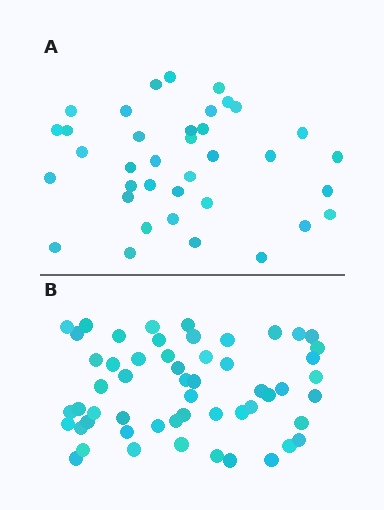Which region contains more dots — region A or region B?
Region B (the bottom region) has more dots.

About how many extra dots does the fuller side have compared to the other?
Region B has approximately 20 more dots than region A.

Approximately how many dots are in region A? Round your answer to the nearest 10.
About 40 dots. (The exact count is 37, which rounds to 40.)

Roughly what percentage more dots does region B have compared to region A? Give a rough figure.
About 50% more.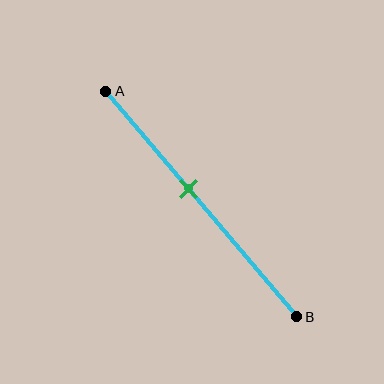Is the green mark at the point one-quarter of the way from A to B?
No, the mark is at about 45% from A, not at the 25% one-quarter point.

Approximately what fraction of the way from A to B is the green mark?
The green mark is approximately 45% of the way from A to B.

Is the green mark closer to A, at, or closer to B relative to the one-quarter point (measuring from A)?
The green mark is closer to point B than the one-quarter point of segment AB.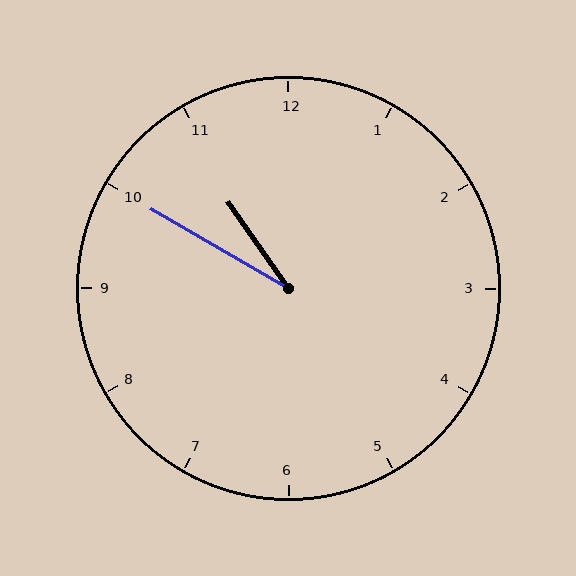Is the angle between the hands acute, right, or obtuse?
It is acute.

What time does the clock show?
10:50.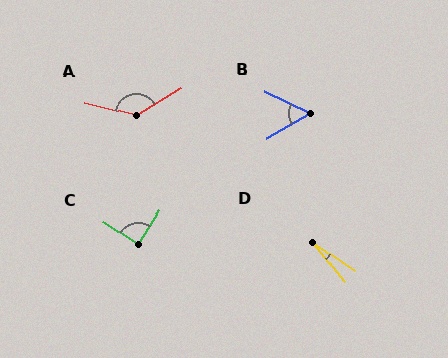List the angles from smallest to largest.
D (16°), B (56°), C (91°), A (134°).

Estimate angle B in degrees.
Approximately 56 degrees.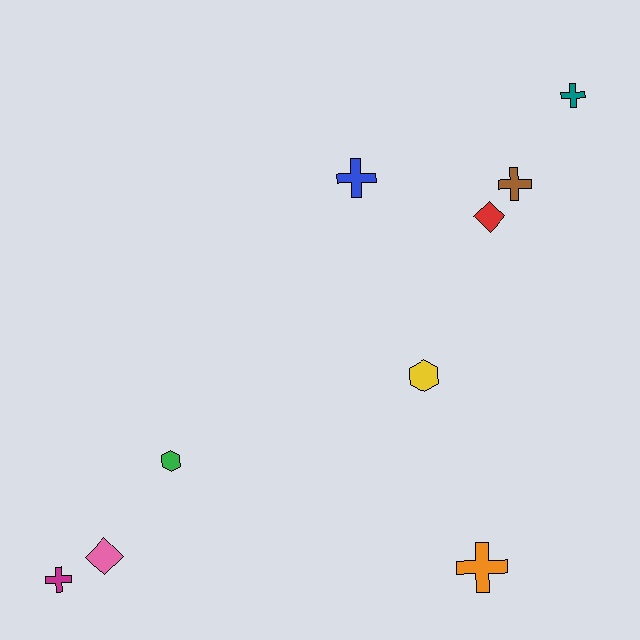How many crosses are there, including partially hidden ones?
There are 5 crosses.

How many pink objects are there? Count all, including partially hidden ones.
There is 1 pink object.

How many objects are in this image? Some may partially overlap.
There are 9 objects.